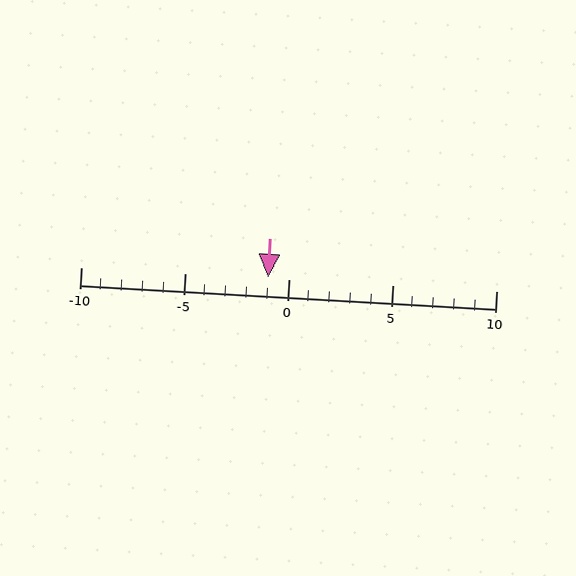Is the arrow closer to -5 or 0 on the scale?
The arrow is closer to 0.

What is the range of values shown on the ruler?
The ruler shows values from -10 to 10.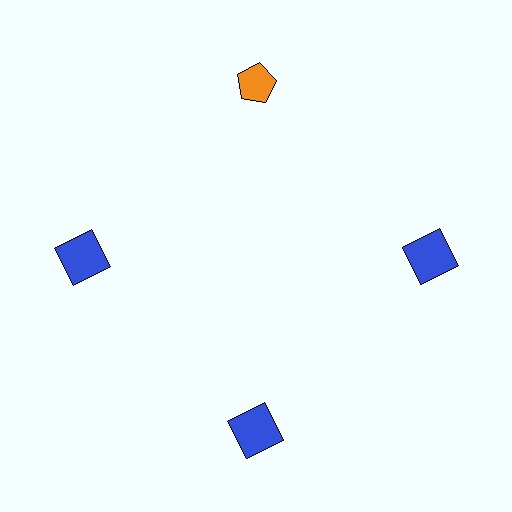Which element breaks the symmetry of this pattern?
The orange pentagon at roughly the 12 o'clock position breaks the symmetry. All other shapes are blue squares.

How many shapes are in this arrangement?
There are 4 shapes arranged in a ring pattern.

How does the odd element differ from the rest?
It differs in both color (orange instead of blue) and shape (pentagon instead of square).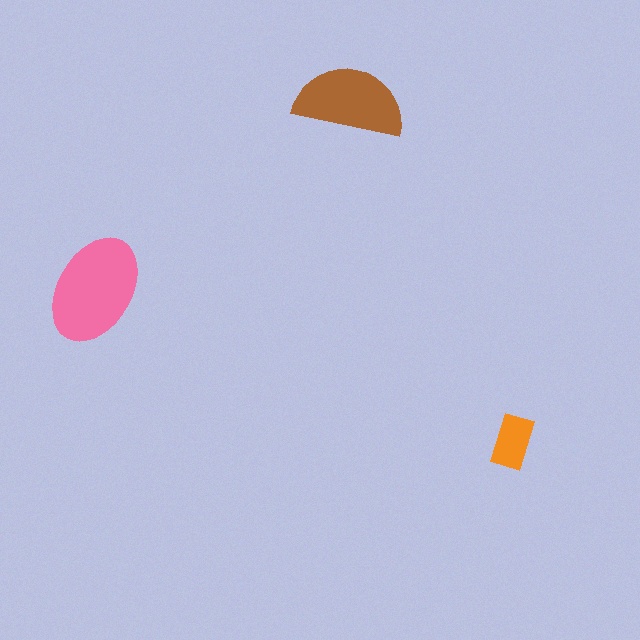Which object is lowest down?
The orange rectangle is bottommost.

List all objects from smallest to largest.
The orange rectangle, the brown semicircle, the pink ellipse.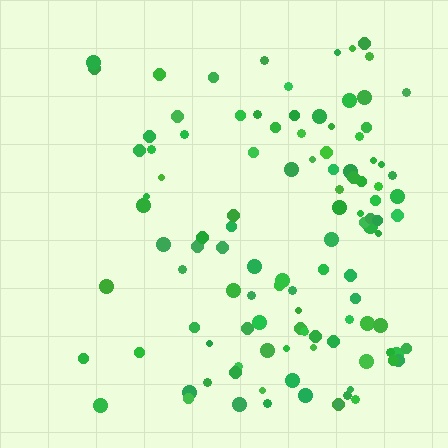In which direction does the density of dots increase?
From left to right, with the right side densest.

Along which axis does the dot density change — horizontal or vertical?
Horizontal.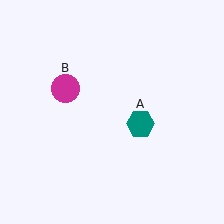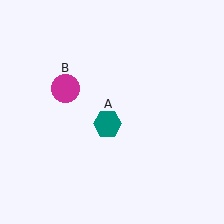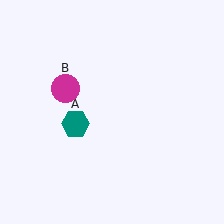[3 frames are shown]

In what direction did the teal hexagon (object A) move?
The teal hexagon (object A) moved left.